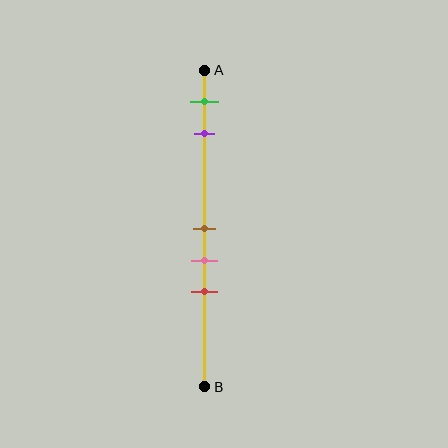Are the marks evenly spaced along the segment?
No, the marks are not evenly spaced.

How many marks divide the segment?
There are 5 marks dividing the segment.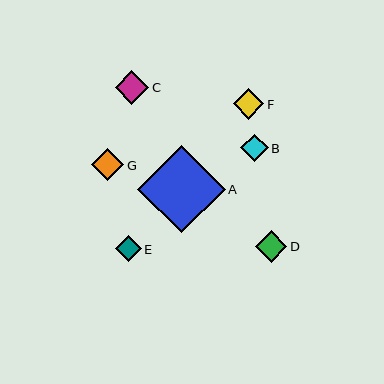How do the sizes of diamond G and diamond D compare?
Diamond G and diamond D are approximately the same size.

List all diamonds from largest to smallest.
From largest to smallest: A, C, G, D, F, B, E.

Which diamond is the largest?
Diamond A is the largest with a size of approximately 87 pixels.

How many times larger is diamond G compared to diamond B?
Diamond G is approximately 1.2 times the size of diamond B.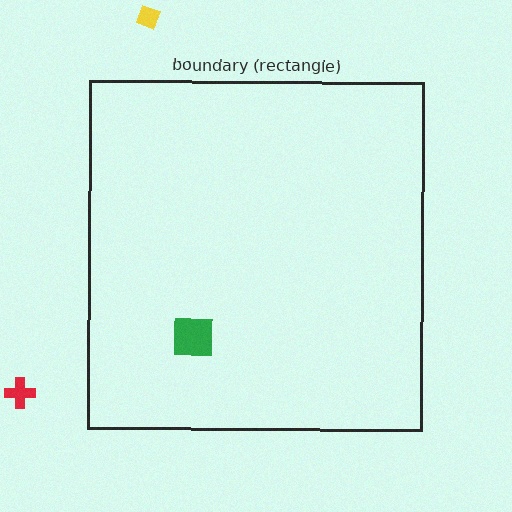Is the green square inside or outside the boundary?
Inside.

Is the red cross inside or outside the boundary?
Outside.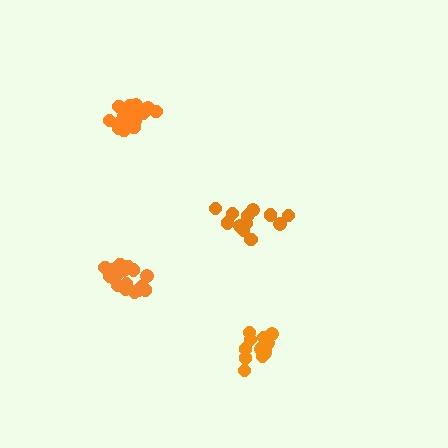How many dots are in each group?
Group 1: 14 dots, Group 2: 15 dots, Group 3: 18 dots, Group 4: 12 dots (59 total).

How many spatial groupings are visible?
There are 4 spatial groupings.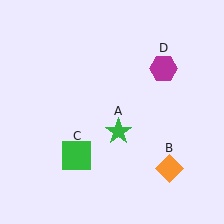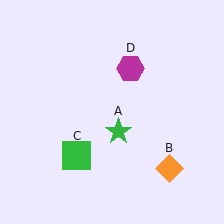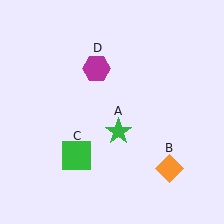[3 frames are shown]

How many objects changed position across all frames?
1 object changed position: magenta hexagon (object D).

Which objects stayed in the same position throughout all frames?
Green star (object A) and orange diamond (object B) and green square (object C) remained stationary.